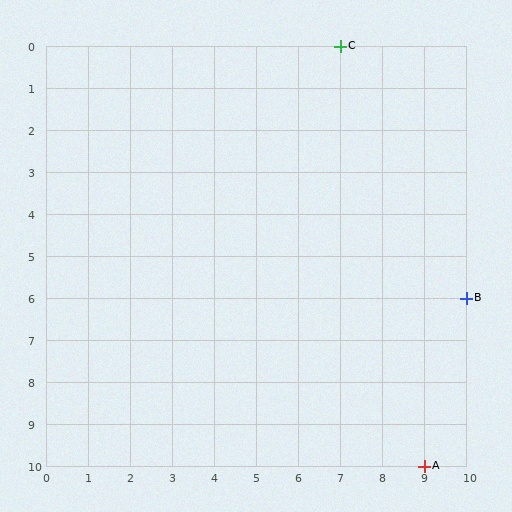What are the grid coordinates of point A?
Point A is at grid coordinates (9, 10).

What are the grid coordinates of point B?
Point B is at grid coordinates (10, 6).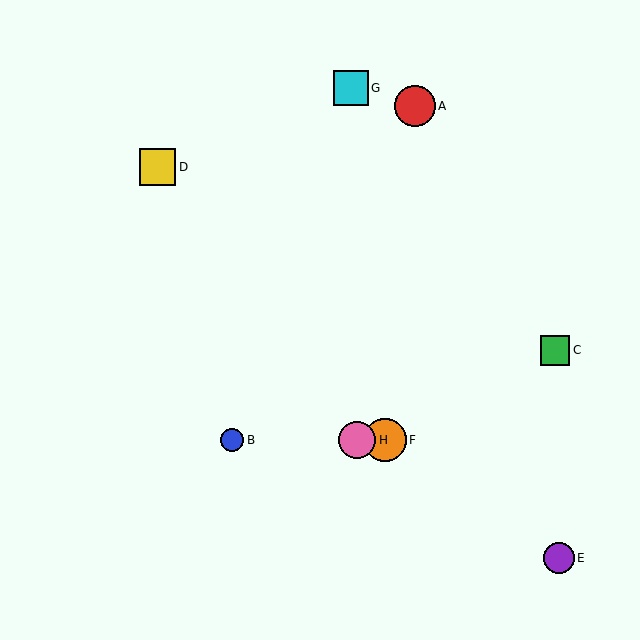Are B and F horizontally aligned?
Yes, both are at y≈440.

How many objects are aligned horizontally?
3 objects (B, F, H) are aligned horizontally.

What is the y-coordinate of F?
Object F is at y≈440.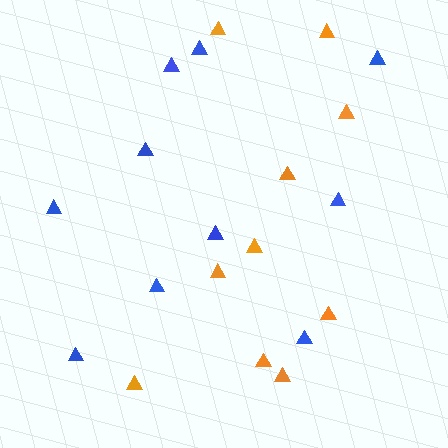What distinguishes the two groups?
There are 2 groups: one group of blue triangles (10) and one group of orange triangles (10).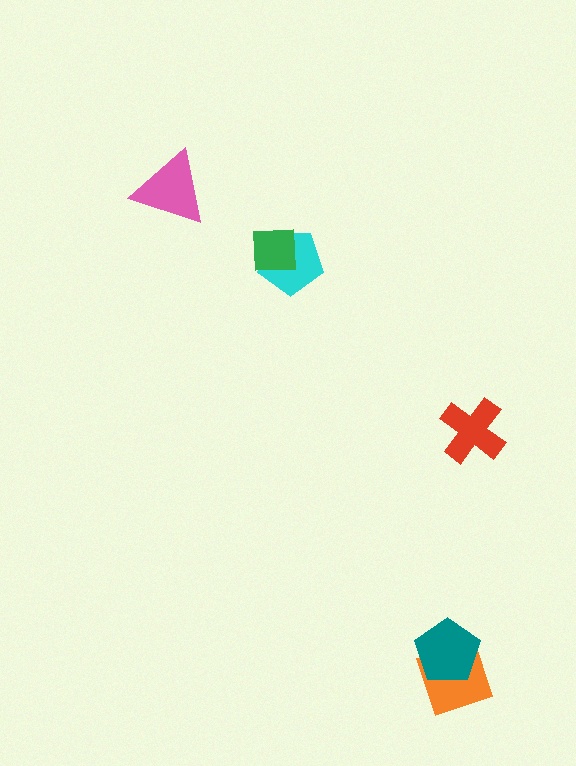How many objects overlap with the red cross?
0 objects overlap with the red cross.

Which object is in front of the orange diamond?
The teal pentagon is in front of the orange diamond.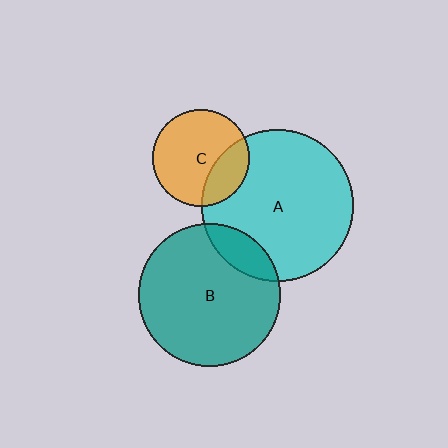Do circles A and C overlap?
Yes.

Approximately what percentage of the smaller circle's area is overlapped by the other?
Approximately 25%.